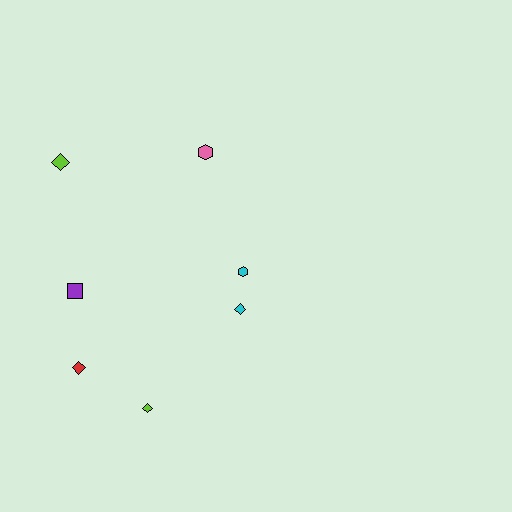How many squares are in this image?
There is 1 square.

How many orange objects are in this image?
There are no orange objects.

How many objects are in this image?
There are 7 objects.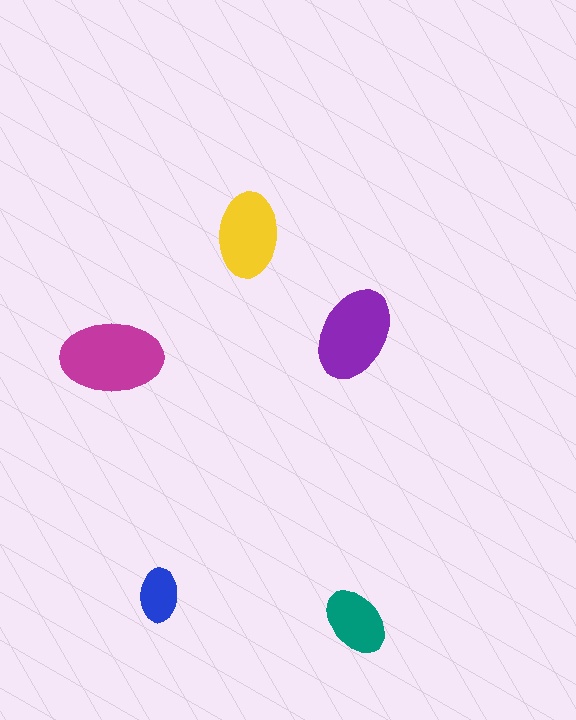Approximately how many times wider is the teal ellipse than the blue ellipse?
About 1.5 times wider.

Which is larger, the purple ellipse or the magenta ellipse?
The magenta one.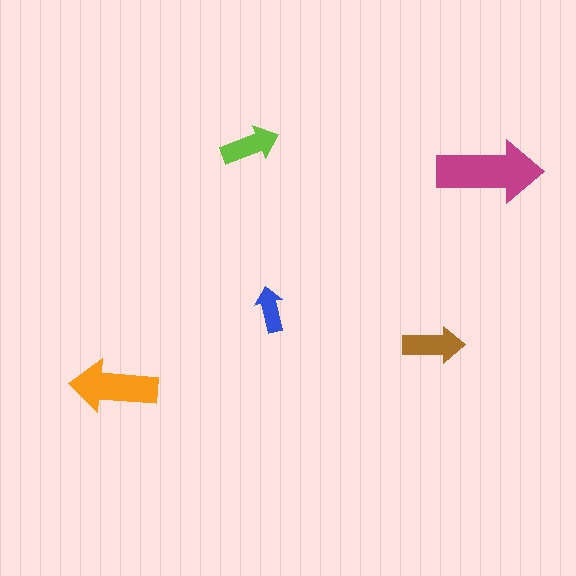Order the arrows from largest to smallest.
the magenta one, the orange one, the brown one, the lime one, the blue one.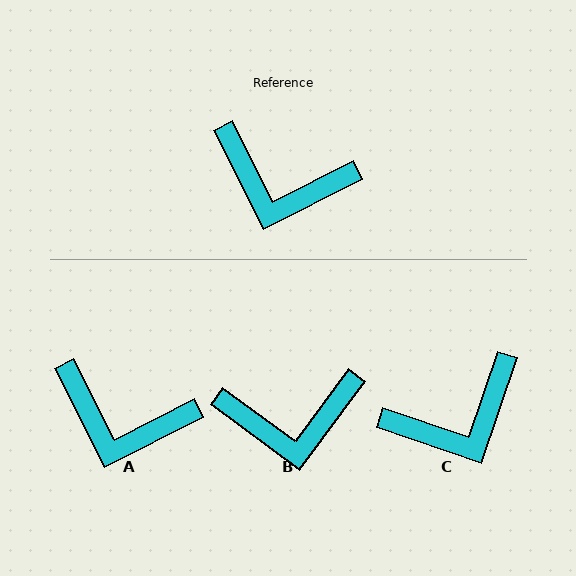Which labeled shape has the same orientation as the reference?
A.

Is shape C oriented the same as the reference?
No, it is off by about 44 degrees.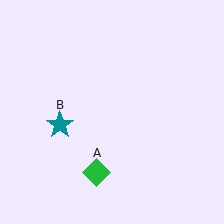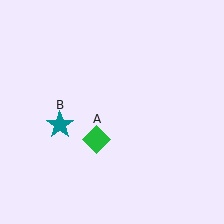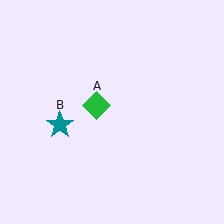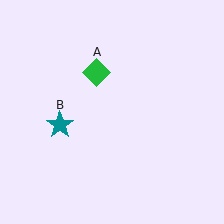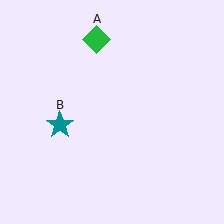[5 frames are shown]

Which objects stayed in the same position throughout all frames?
Teal star (object B) remained stationary.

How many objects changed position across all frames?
1 object changed position: green diamond (object A).